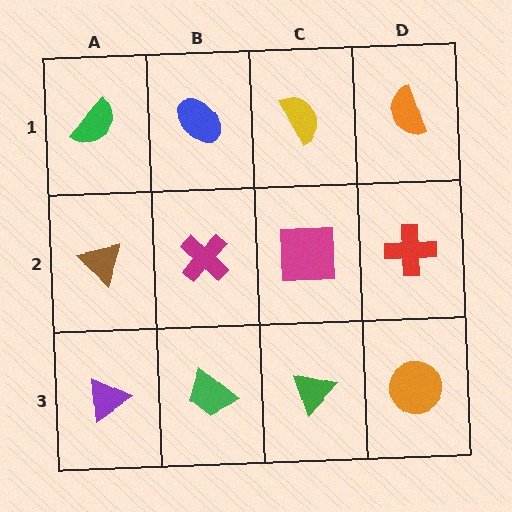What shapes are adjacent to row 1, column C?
A magenta square (row 2, column C), a blue ellipse (row 1, column B), an orange semicircle (row 1, column D).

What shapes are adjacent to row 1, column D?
A red cross (row 2, column D), a yellow semicircle (row 1, column C).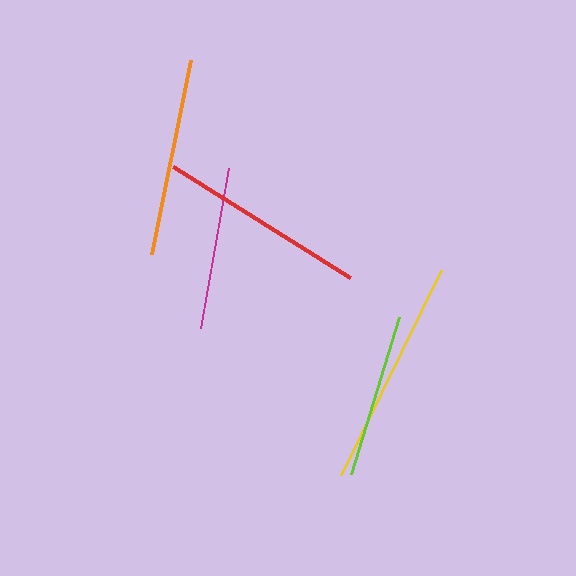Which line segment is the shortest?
The magenta line is the shortest at approximately 163 pixels.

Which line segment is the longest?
The yellow line is the longest at approximately 228 pixels.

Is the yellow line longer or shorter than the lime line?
The yellow line is longer than the lime line.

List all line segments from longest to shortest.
From longest to shortest: yellow, red, orange, lime, magenta.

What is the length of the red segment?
The red segment is approximately 209 pixels long.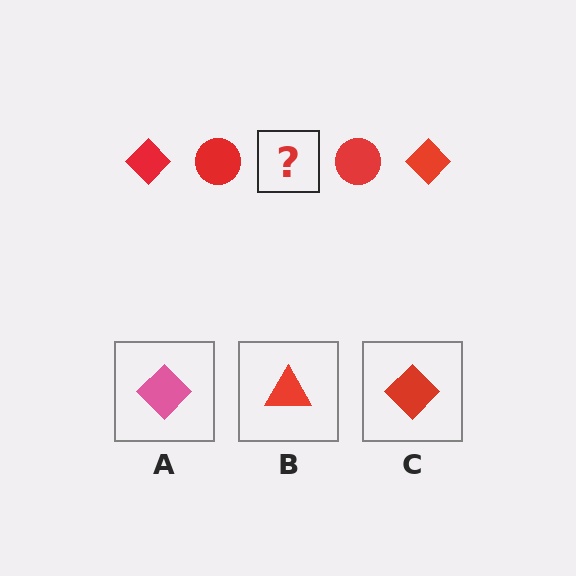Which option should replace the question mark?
Option C.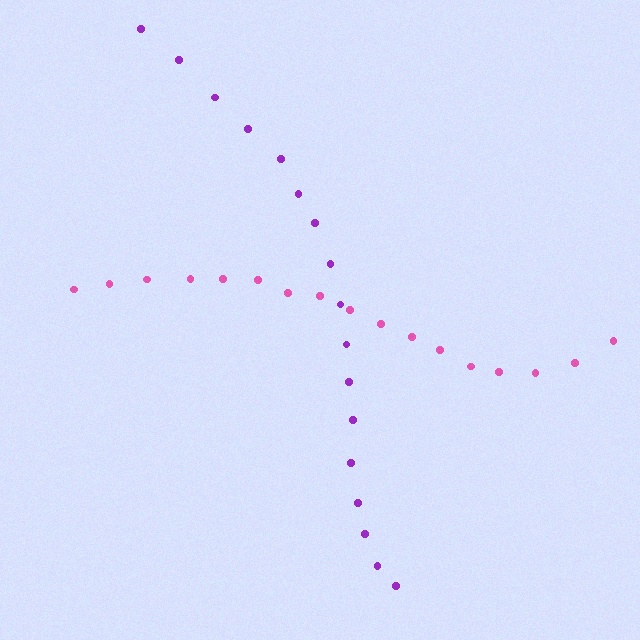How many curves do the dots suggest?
There are 2 distinct paths.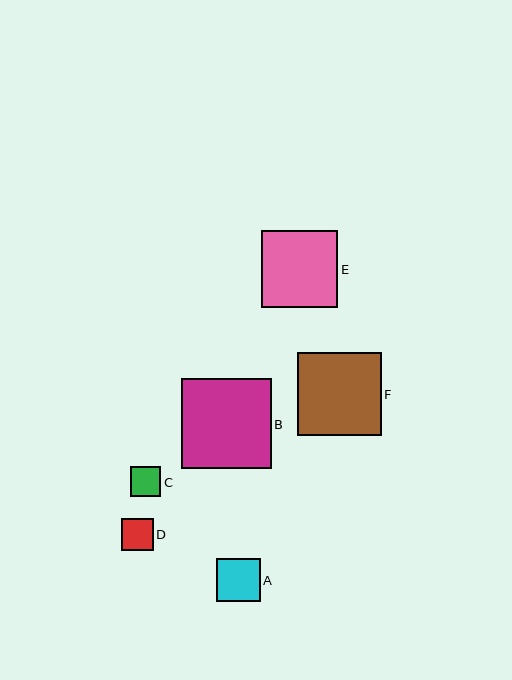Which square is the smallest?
Square C is the smallest with a size of approximately 30 pixels.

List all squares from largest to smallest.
From largest to smallest: B, F, E, A, D, C.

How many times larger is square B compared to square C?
Square B is approximately 3.0 times the size of square C.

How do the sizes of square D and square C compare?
Square D and square C are approximately the same size.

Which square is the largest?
Square B is the largest with a size of approximately 90 pixels.